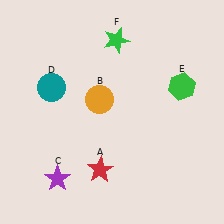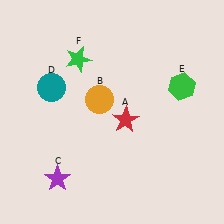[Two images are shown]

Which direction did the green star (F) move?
The green star (F) moved left.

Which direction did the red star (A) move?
The red star (A) moved up.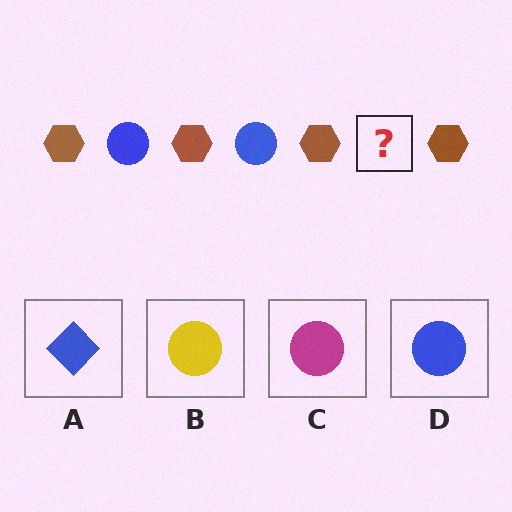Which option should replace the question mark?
Option D.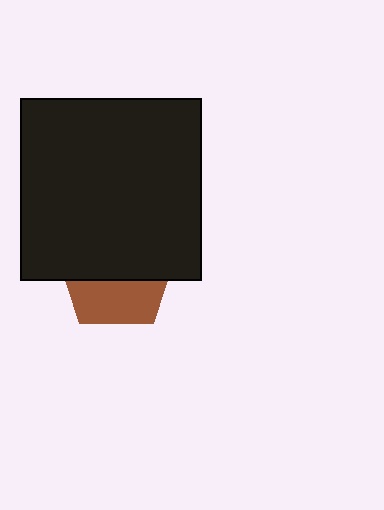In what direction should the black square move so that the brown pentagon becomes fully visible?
The black square should move up. That is the shortest direction to clear the overlap and leave the brown pentagon fully visible.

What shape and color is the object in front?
The object in front is a black square.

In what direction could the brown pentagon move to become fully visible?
The brown pentagon could move down. That would shift it out from behind the black square entirely.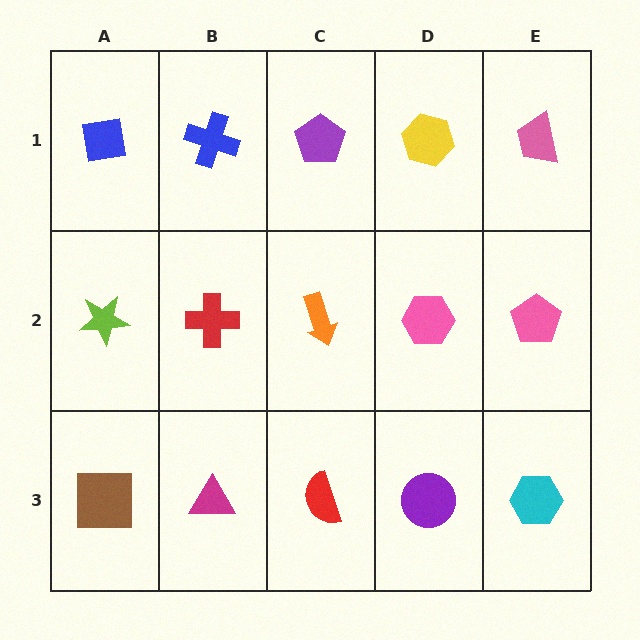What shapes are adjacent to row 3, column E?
A pink pentagon (row 2, column E), a purple circle (row 3, column D).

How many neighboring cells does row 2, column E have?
3.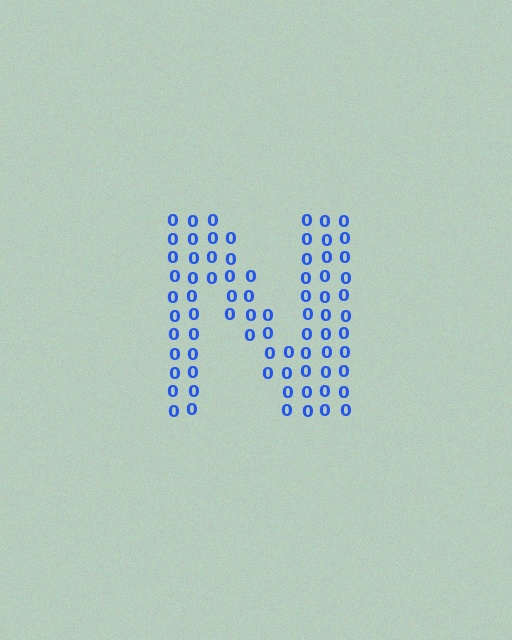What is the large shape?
The large shape is the letter N.